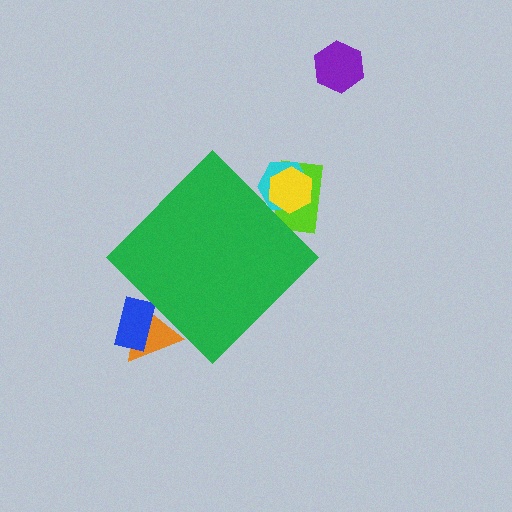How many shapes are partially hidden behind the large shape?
5 shapes are partially hidden.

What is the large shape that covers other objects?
A green diamond.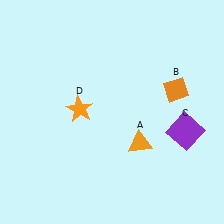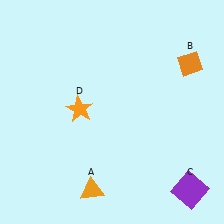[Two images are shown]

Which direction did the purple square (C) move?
The purple square (C) moved down.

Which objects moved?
The objects that moved are: the orange triangle (A), the orange diamond (B), the purple square (C).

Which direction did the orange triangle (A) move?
The orange triangle (A) moved left.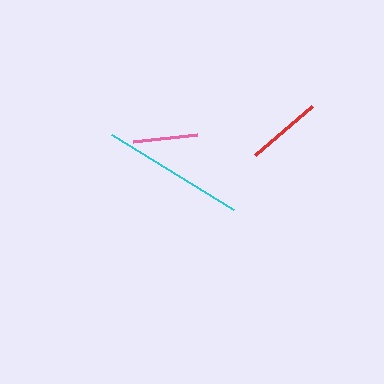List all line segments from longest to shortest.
From longest to shortest: cyan, red, pink.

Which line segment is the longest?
The cyan line is the longest at approximately 143 pixels.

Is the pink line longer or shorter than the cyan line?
The cyan line is longer than the pink line.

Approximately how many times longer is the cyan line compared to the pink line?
The cyan line is approximately 2.2 times the length of the pink line.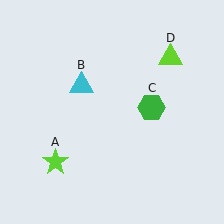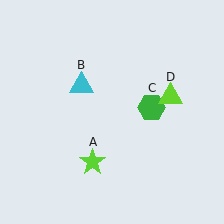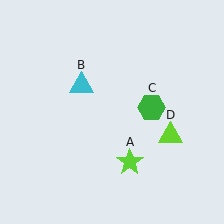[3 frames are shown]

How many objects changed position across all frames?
2 objects changed position: lime star (object A), lime triangle (object D).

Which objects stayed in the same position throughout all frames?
Cyan triangle (object B) and green hexagon (object C) remained stationary.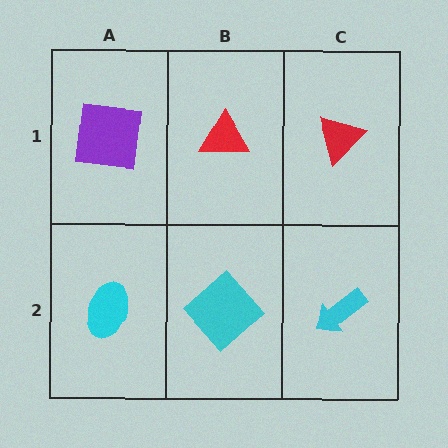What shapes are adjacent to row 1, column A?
A cyan ellipse (row 2, column A), a red triangle (row 1, column B).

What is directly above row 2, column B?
A red triangle.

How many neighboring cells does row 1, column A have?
2.